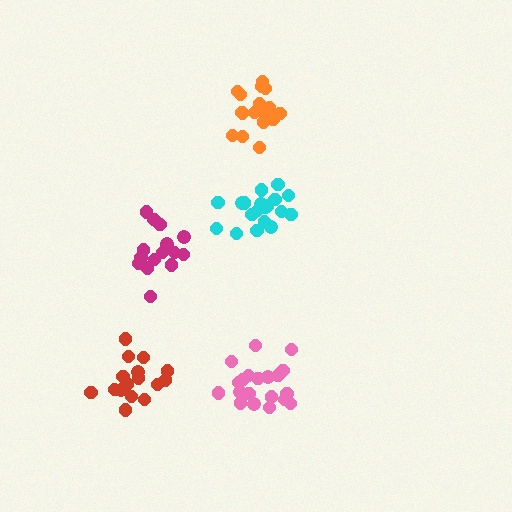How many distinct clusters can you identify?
There are 5 distinct clusters.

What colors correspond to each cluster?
The clusters are colored: pink, red, orange, magenta, cyan.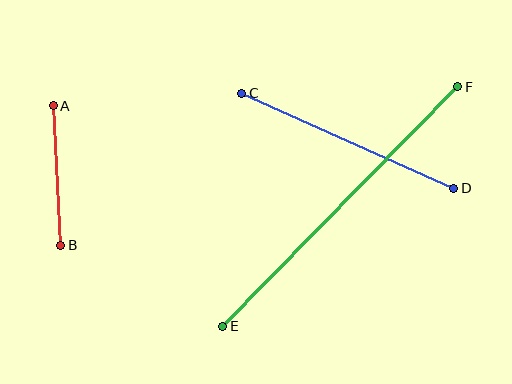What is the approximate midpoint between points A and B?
The midpoint is at approximately (57, 176) pixels.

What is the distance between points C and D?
The distance is approximately 232 pixels.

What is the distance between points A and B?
The distance is approximately 140 pixels.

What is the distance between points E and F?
The distance is approximately 335 pixels.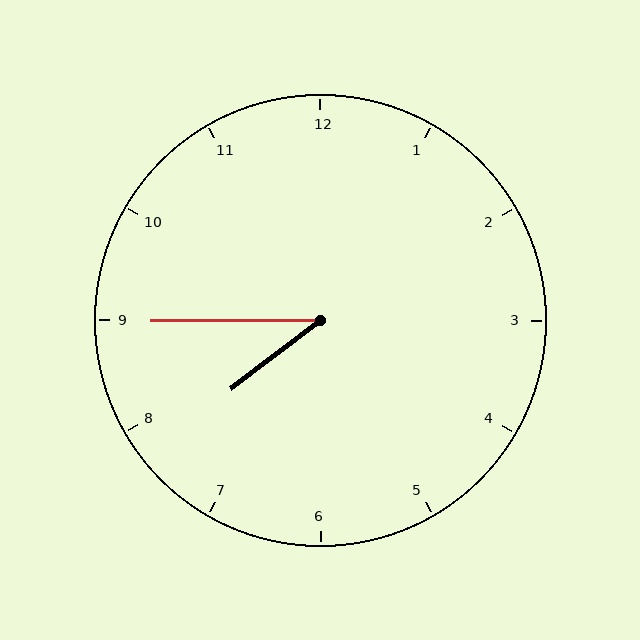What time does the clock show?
7:45.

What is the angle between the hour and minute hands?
Approximately 38 degrees.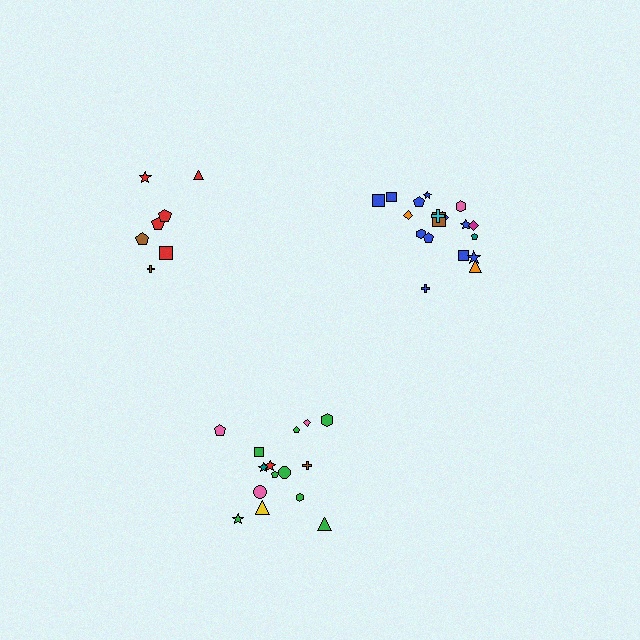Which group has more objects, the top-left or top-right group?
The top-right group.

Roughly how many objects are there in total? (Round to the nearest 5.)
Roughly 40 objects in total.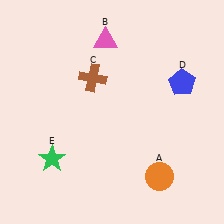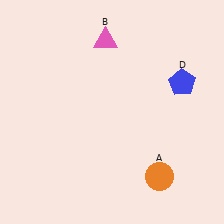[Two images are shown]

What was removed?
The green star (E), the brown cross (C) were removed in Image 2.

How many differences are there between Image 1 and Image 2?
There are 2 differences between the two images.